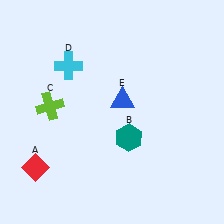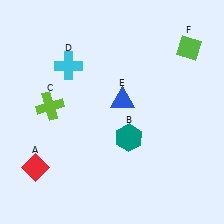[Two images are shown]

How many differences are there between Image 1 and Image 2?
There is 1 difference between the two images.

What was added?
A lime diamond (F) was added in Image 2.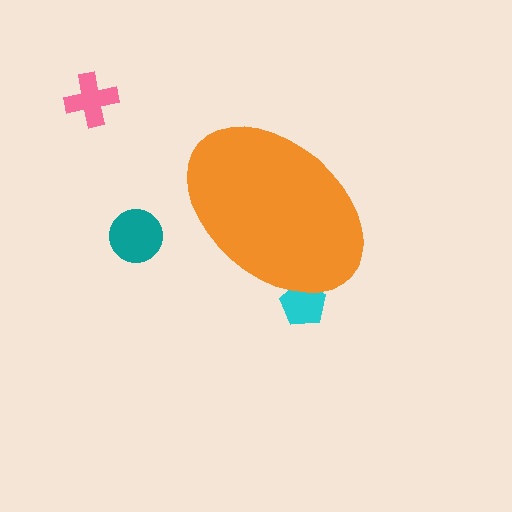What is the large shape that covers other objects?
An orange ellipse.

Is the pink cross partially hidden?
No, the pink cross is fully visible.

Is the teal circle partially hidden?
No, the teal circle is fully visible.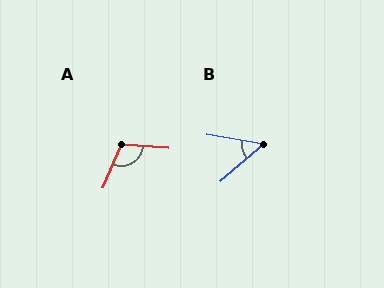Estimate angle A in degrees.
Approximately 110 degrees.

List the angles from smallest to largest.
B (50°), A (110°).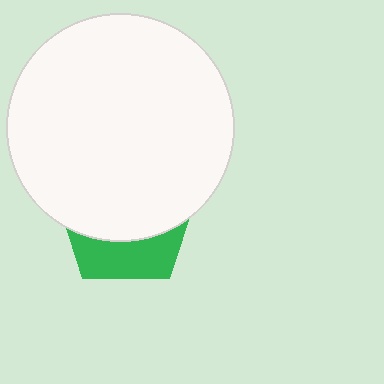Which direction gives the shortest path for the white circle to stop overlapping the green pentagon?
Moving up gives the shortest separation.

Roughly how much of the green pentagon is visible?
A small part of it is visible (roughly 33%).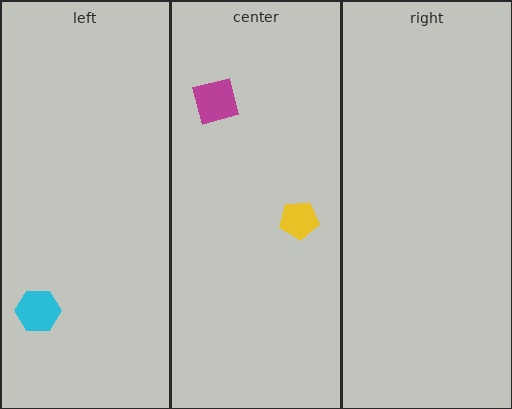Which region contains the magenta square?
The center region.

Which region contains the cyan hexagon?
The left region.